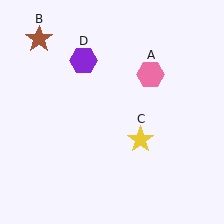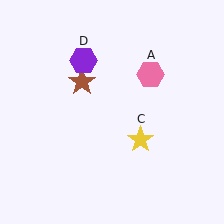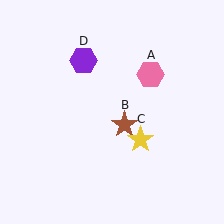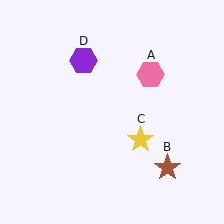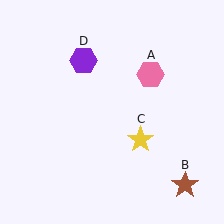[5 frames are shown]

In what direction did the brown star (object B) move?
The brown star (object B) moved down and to the right.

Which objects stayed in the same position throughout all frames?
Pink hexagon (object A) and yellow star (object C) and purple hexagon (object D) remained stationary.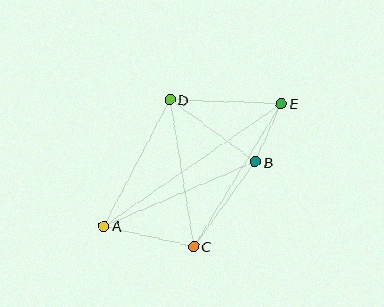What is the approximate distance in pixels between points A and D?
The distance between A and D is approximately 143 pixels.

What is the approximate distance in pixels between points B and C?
The distance between B and C is approximately 105 pixels.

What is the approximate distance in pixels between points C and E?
The distance between C and E is approximately 168 pixels.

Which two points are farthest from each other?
Points A and E are farthest from each other.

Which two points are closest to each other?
Points B and E are closest to each other.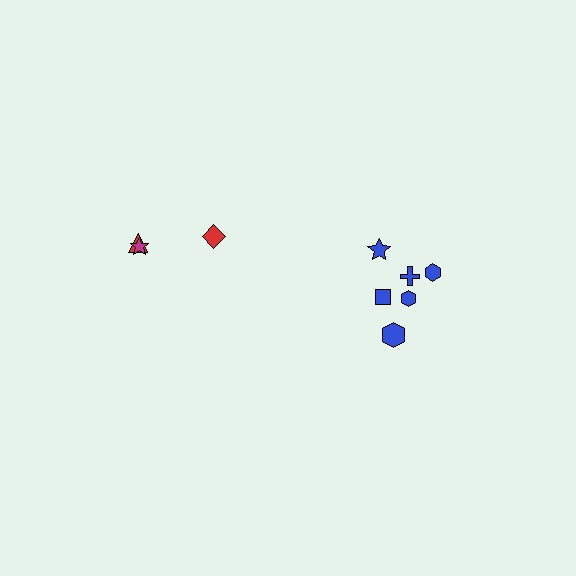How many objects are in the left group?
There are 3 objects.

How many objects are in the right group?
There are 6 objects.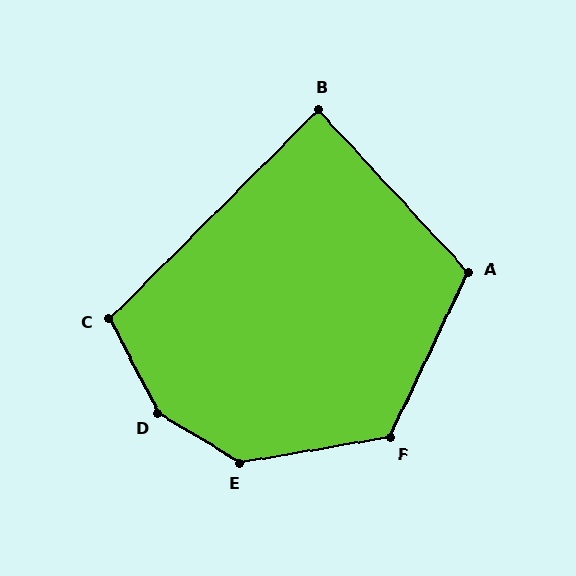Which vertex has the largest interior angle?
D, at approximately 148 degrees.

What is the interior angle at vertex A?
Approximately 112 degrees (obtuse).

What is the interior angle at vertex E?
Approximately 140 degrees (obtuse).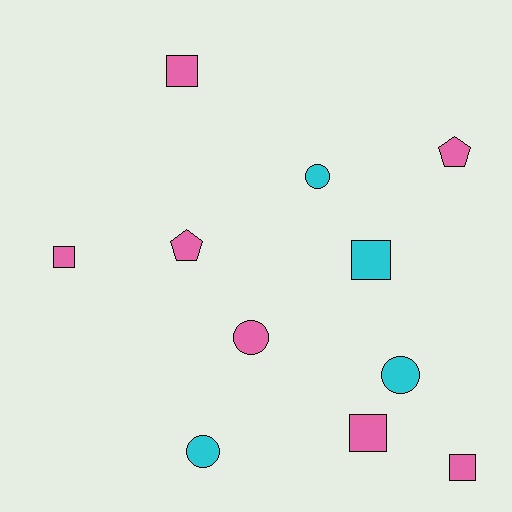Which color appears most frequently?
Pink, with 7 objects.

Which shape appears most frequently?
Square, with 5 objects.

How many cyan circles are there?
There are 3 cyan circles.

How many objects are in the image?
There are 11 objects.